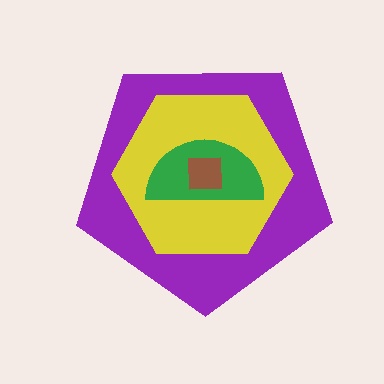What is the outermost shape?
The purple pentagon.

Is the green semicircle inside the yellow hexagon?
Yes.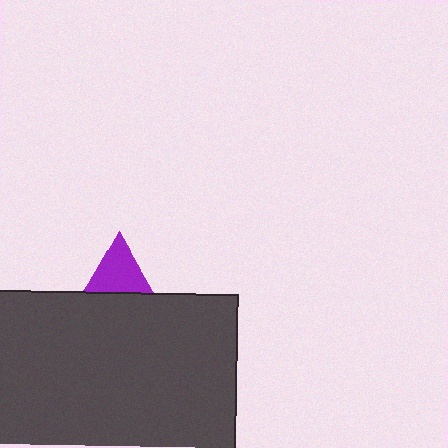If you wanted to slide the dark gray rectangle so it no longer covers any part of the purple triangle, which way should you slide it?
Slide it down — that is the most direct way to separate the two shapes.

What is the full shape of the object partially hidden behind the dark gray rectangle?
The partially hidden object is a purple triangle.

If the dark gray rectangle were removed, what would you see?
You would see the complete purple triangle.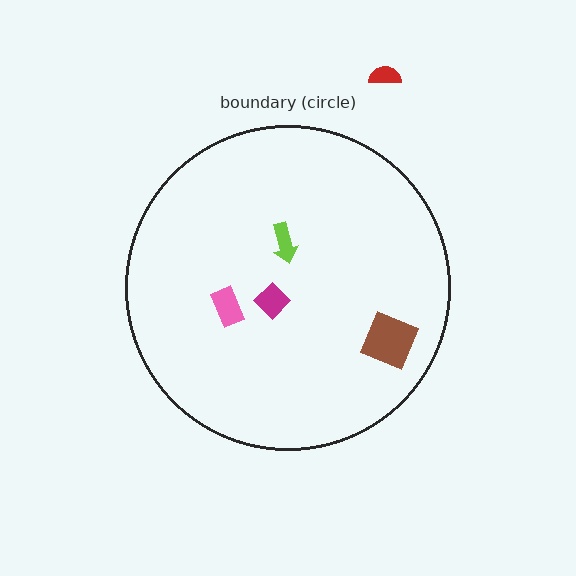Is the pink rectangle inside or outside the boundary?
Inside.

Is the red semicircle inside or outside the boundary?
Outside.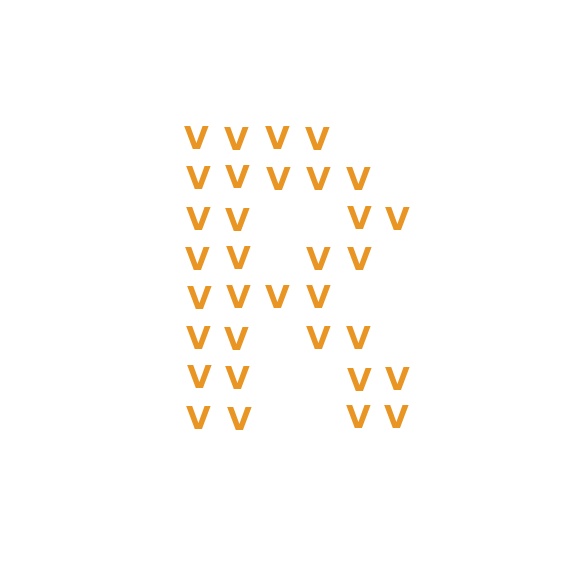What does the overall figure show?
The overall figure shows the letter R.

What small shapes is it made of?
It is made of small letter V's.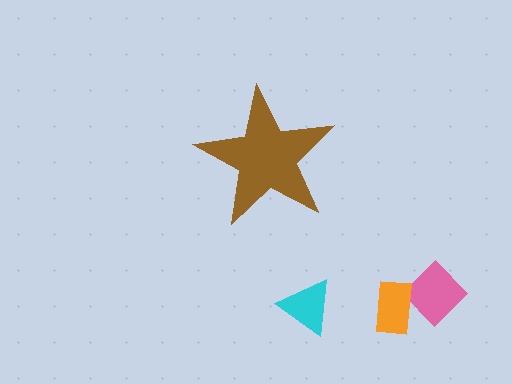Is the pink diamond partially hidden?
No, the pink diamond is fully visible.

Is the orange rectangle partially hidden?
No, the orange rectangle is fully visible.